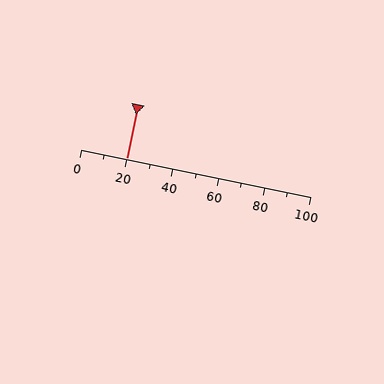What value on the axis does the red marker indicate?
The marker indicates approximately 20.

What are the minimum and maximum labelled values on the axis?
The axis runs from 0 to 100.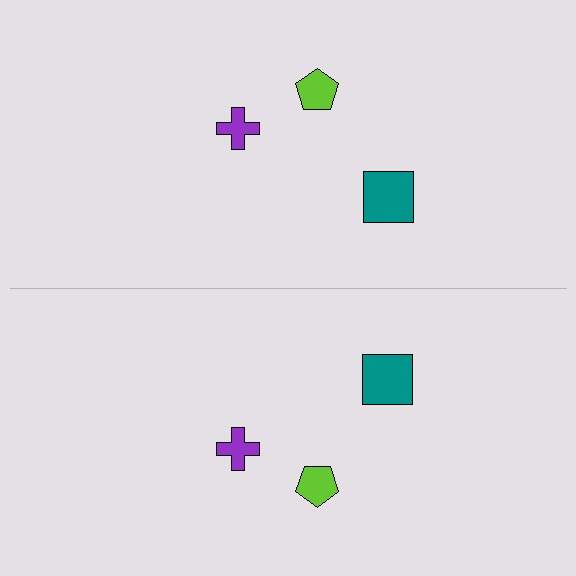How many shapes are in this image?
There are 6 shapes in this image.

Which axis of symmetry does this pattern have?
The pattern has a horizontal axis of symmetry running through the center of the image.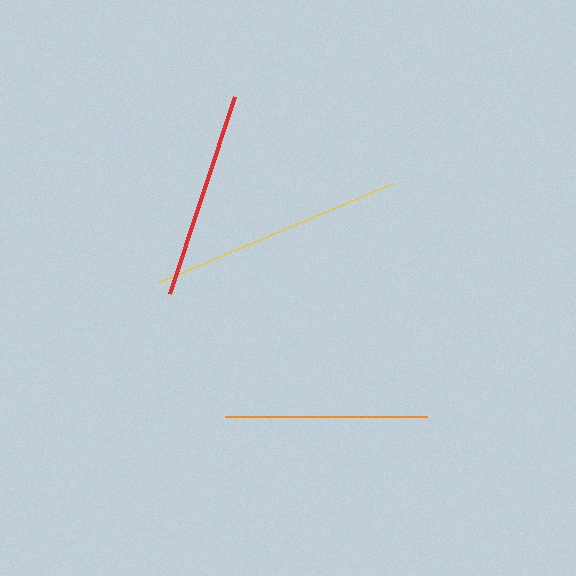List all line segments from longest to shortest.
From longest to shortest: yellow, red, orange.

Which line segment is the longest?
The yellow line is the longest at approximately 254 pixels.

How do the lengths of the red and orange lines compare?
The red and orange lines are approximately the same length.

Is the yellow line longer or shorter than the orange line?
The yellow line is longer than the orange line.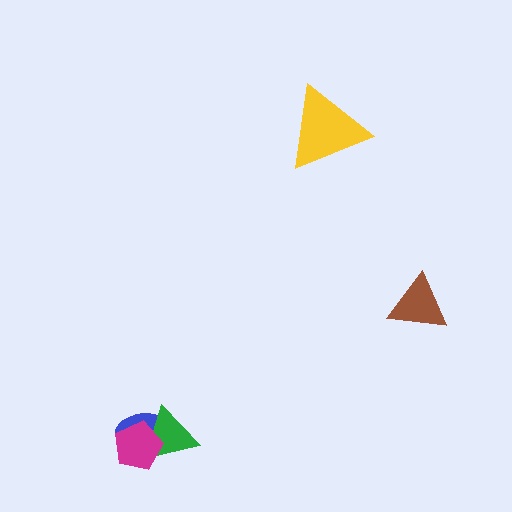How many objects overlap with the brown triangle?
0 objects overlap with the brown triangle.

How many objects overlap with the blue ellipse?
2 objects overlap with the blue ellipse.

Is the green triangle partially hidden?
Yes, it is partially covered by another shape.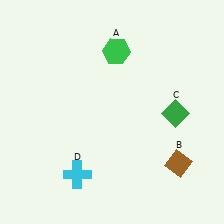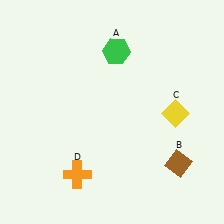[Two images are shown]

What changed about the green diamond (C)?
In Image 1, C is green. In Image 2, it changed to yellow.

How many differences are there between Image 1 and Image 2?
There are 2 differences between the two images.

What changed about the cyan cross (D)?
In Image 1, D is cyan. In Image 2, it changed to orange.